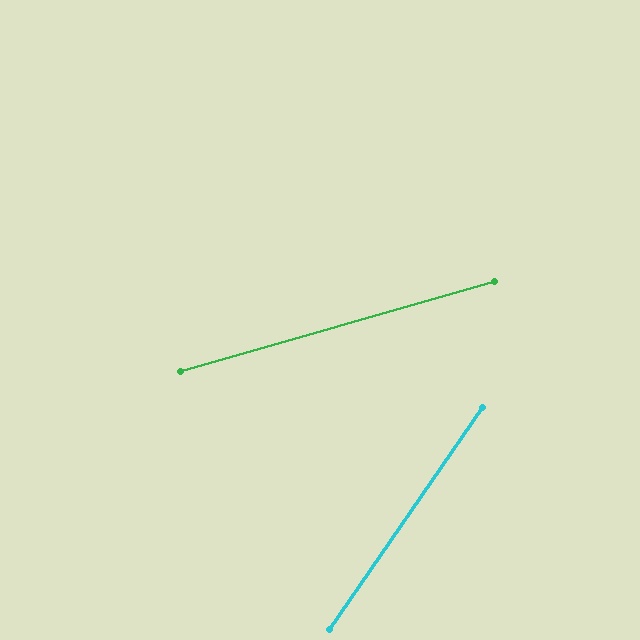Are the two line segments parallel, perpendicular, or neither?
Neither parallel nor perpendicular — they differ by about 40°.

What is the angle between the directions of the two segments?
Approximately 40 degrees.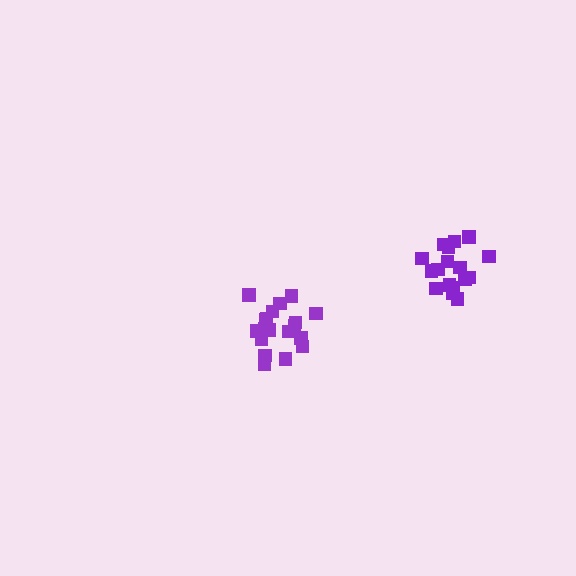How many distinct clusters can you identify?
There are 2 distinct clusters.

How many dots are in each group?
Group 1: 20 dots, Group 2: 17 dots (37 total).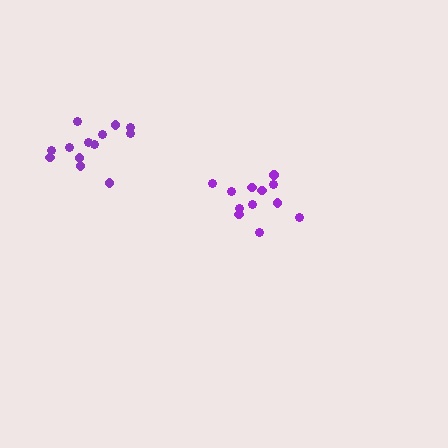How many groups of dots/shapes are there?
There are 2 groups.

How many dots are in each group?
Group 1: 12 dots, Group 2: 13 dots (25 total).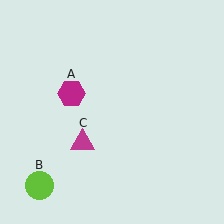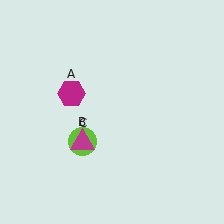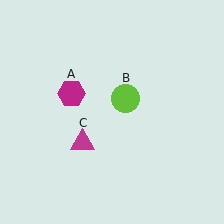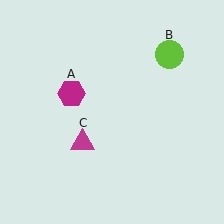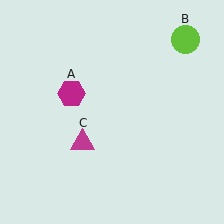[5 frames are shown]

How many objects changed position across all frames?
1 object changed position: lime circle (object B).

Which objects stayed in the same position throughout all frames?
Magenta hexagon (object A) and magenta triangle (object C) remained stationary.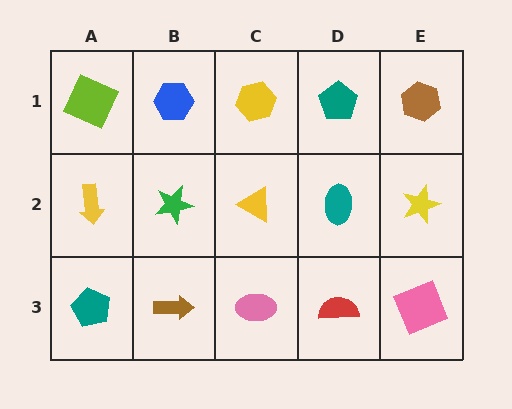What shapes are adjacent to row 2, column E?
A brown hexagon (row 1, column E), a pink square (row 3, column E), a teal ellipse (row 2, column D).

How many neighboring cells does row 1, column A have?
2.